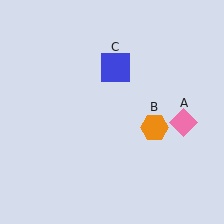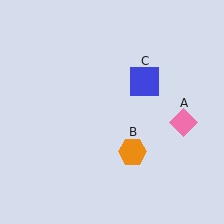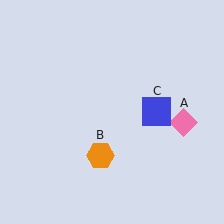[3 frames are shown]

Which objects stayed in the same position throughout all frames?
Pink diamond (object A) remained stationary.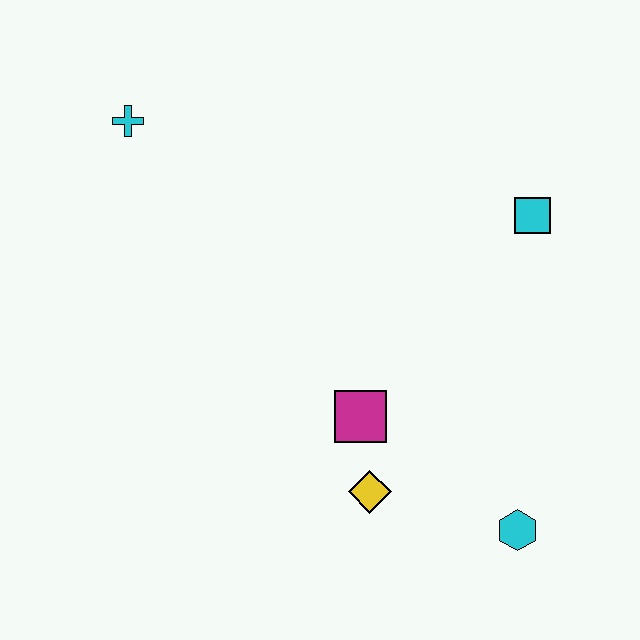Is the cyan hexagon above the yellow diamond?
No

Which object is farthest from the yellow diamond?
The cyan cross is farthest from the yellow diamond.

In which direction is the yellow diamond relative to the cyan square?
The yellow diamond is below the cyan square.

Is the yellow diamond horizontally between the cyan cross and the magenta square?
No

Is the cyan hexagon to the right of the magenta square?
Yes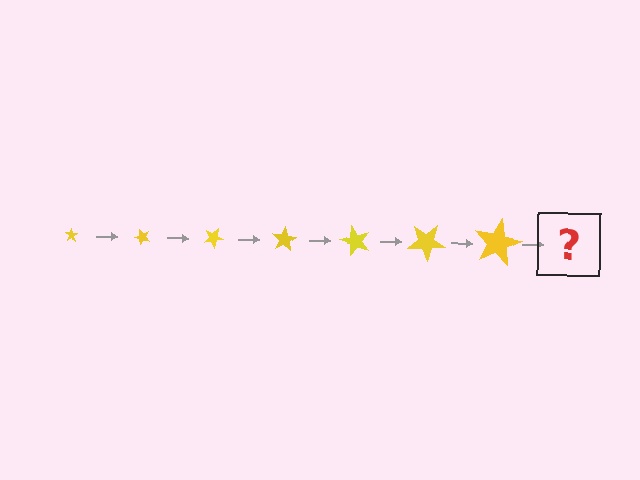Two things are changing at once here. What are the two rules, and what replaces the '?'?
The two rules are that the star grows larger each step and it rotates 50 degrees each step. The '?' should be a star, larger than the previous one and rotated 350 degrees from the start.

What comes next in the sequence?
The next element should be a star, larger than the previous one and rotated 350 degrees from the start.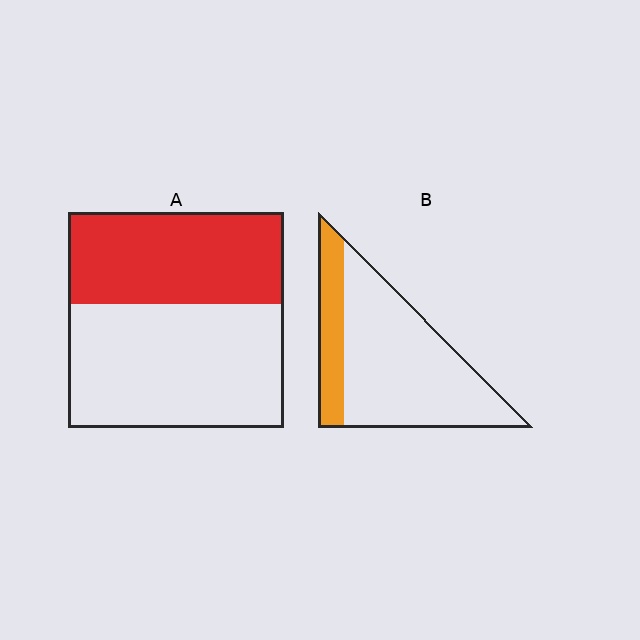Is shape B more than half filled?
No.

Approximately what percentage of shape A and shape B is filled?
A is approximately 45% and B is approximately 25%.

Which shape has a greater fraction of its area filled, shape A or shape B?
Shape A.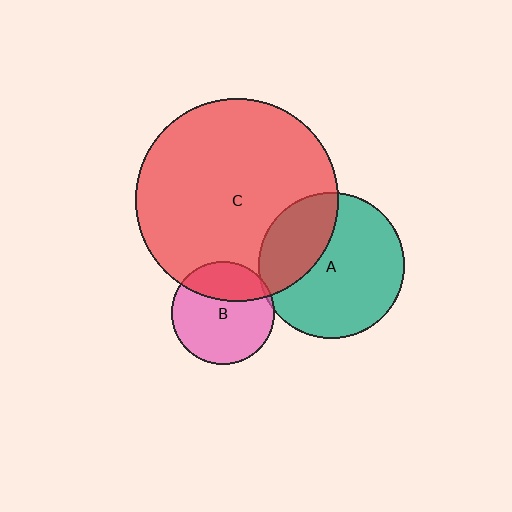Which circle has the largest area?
Circle C (red).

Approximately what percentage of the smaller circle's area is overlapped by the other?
Approximately 30%.